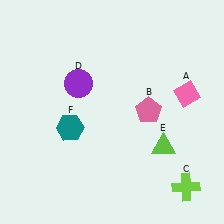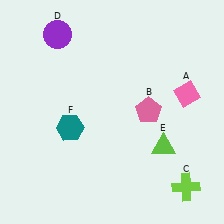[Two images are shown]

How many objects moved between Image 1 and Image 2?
1 object moved between the two images.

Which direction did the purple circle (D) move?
The purple circle (D) moved up.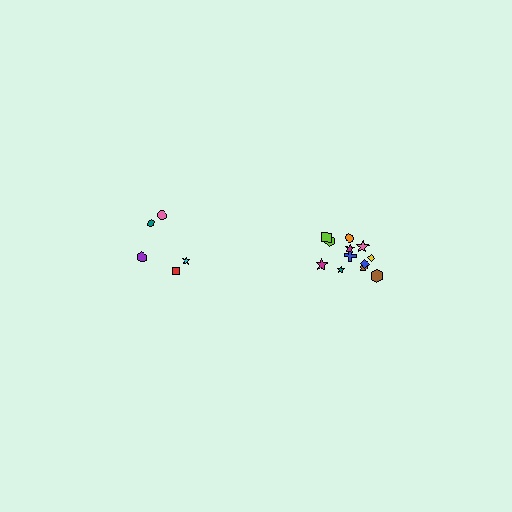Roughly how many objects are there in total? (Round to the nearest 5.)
Roughly 15 objects in total.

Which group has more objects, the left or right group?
The right group.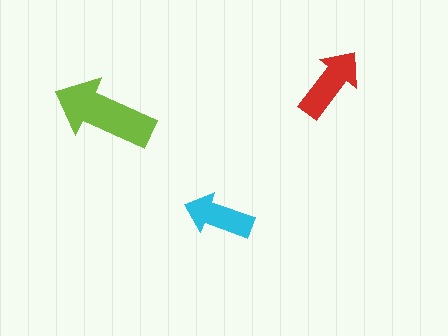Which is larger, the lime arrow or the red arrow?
The lime one.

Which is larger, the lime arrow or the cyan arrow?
The lime one.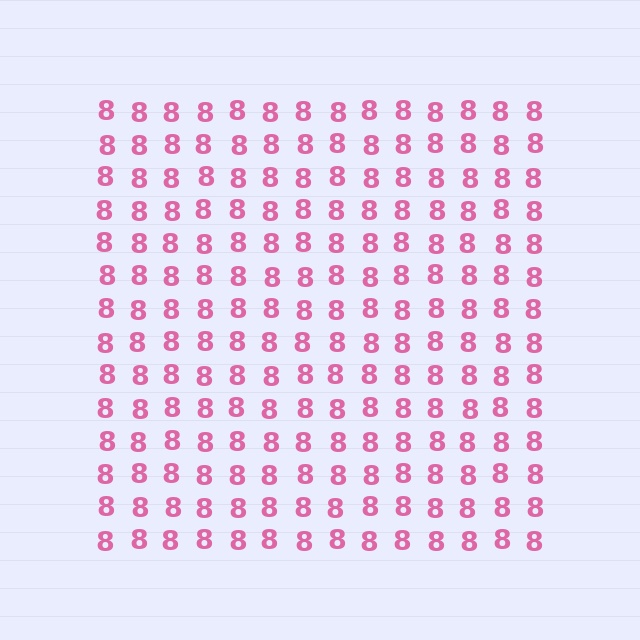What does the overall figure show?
The overall figure shows a square.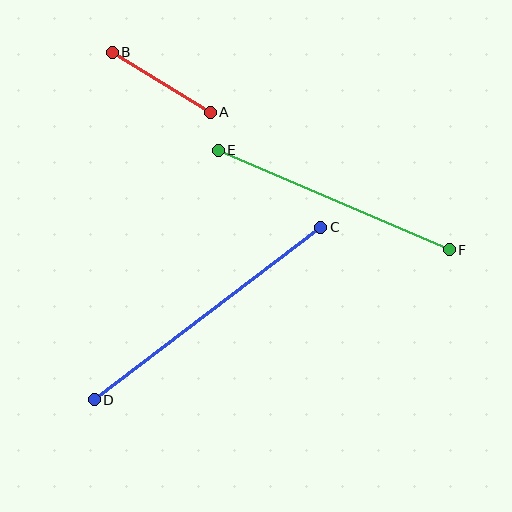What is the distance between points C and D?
The distance is approximately 285 pixels.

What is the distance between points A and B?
The distance is approximately 115 pixels.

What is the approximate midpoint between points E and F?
The midpoint is at approximately (334, 200) pixels.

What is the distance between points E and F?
The distance is approximately 251 pixels.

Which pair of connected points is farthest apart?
Points C and D are farthest apart.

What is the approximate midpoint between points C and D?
The midpoint is at approximately (208, 314) pixels.